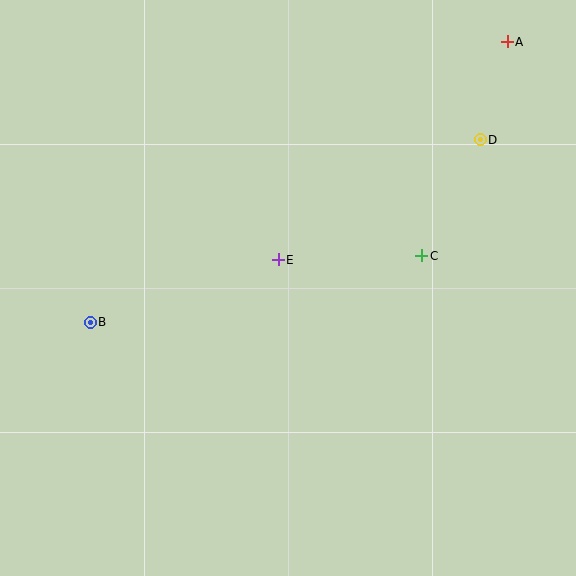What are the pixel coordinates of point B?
Point B is at (90, 322).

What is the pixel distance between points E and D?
The distance between E and D is 235 pixels.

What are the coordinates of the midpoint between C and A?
The midpoint between C and A is at (464, 149).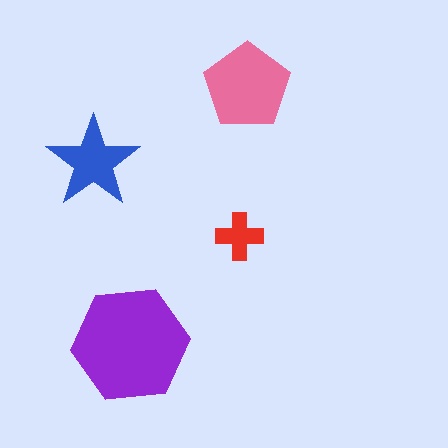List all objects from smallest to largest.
The red cross, the blue star, the pink pentagon, the purple hexagon.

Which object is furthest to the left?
The blue star is leftmost.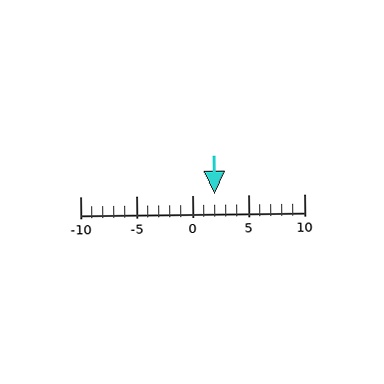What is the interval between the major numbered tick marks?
The major tick marks are spaced 5 units apart.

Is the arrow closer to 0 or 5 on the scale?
The arrow is closer to 0.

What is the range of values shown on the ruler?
The ruler shows values from -10 to 10.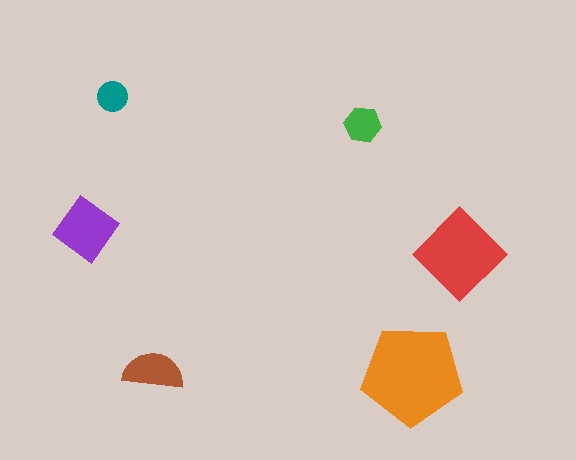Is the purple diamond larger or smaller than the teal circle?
Larger.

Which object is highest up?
The teal circle is topmost.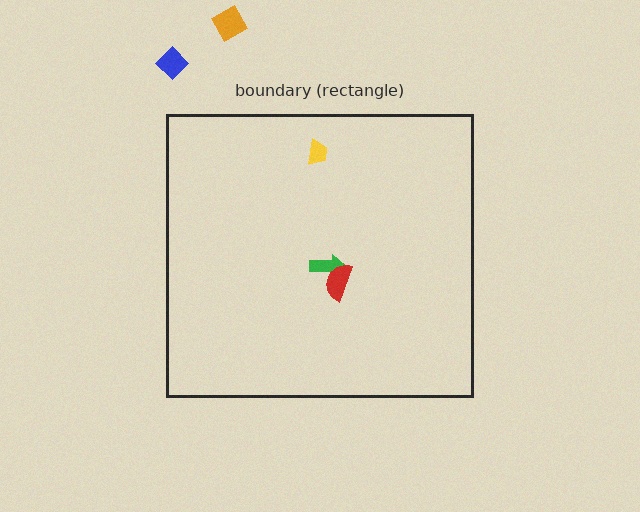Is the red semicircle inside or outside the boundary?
Inside.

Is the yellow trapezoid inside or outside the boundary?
Inside.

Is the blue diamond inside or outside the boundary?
Outside.